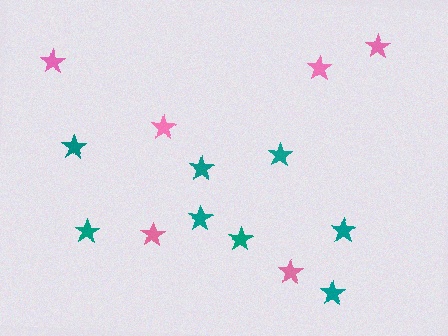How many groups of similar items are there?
There are 2 groups: one group of pink stars (6) and one group of teal stars (8).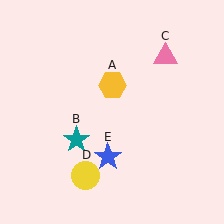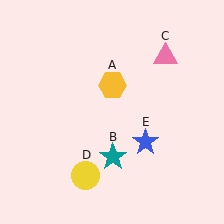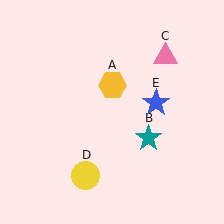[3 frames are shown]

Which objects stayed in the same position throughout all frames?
Yellow hexagon (object A) and pink triangle (object C) and yellow circle (object D) remained stationary.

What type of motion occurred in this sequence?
The teal star (object B), blue star (object E) rotated counterclockwise around the center of the scene.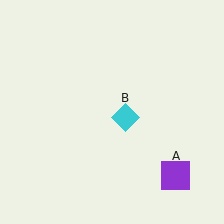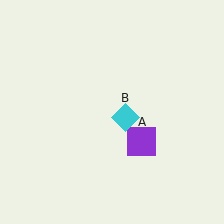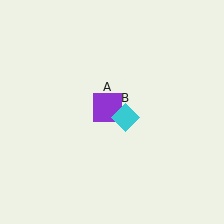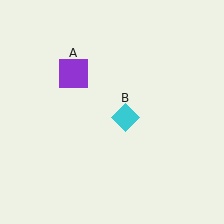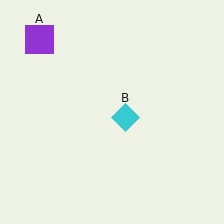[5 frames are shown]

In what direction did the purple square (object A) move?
The purple square (object A) moved up and to the left.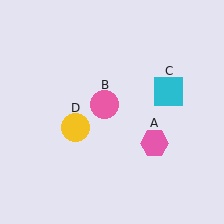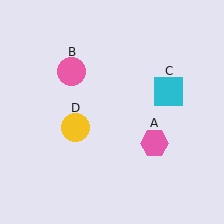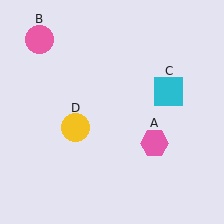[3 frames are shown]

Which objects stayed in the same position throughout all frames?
Pink hexagon (object A) and cyan square (object C) and yellow circle (object D) remained stationary.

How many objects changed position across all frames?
1 object changed position: pink circle (object B).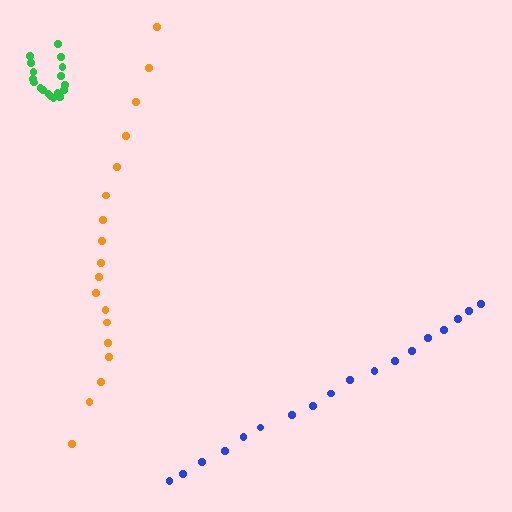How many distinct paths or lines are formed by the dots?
There are 3 distinct paths.